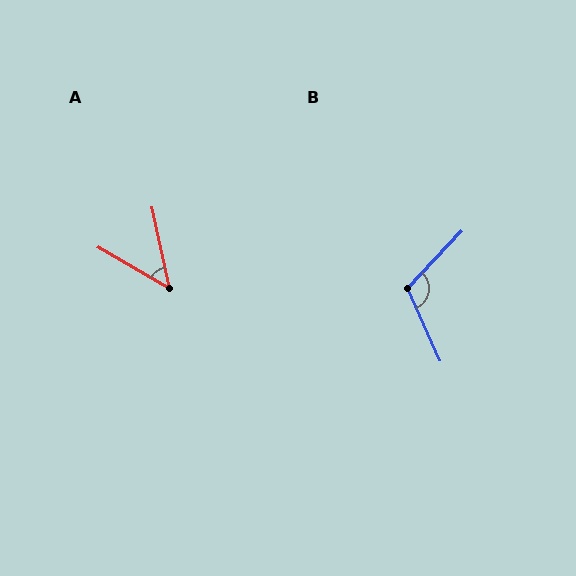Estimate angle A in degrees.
Approximately 48 degrees.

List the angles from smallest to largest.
A (48°), B (112°).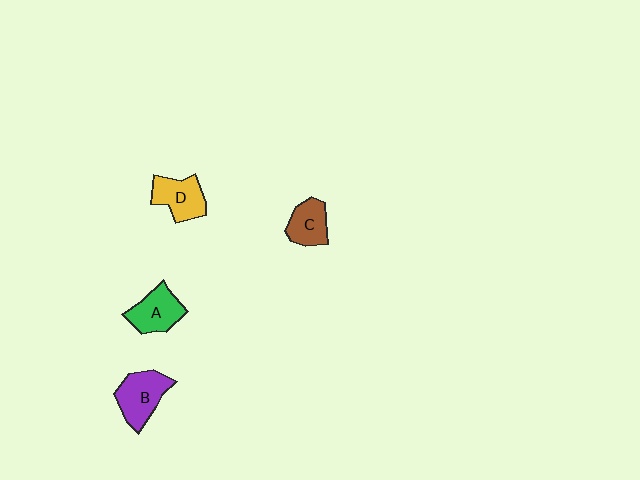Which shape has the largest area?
Shape B (purple).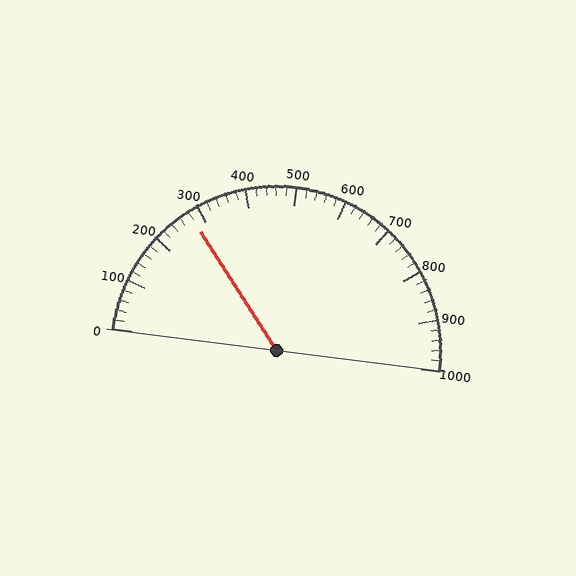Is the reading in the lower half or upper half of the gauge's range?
The reading is in the lower half of the range (0 to 1000).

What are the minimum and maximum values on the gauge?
The gauge ranges from 0 to 1000.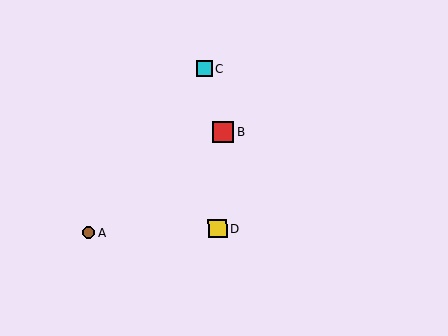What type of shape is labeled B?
Shape B is a red square.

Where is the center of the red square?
The center of the red square is at (223, 132).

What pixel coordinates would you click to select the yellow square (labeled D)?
Click at (218, 229) to select the yellow square D.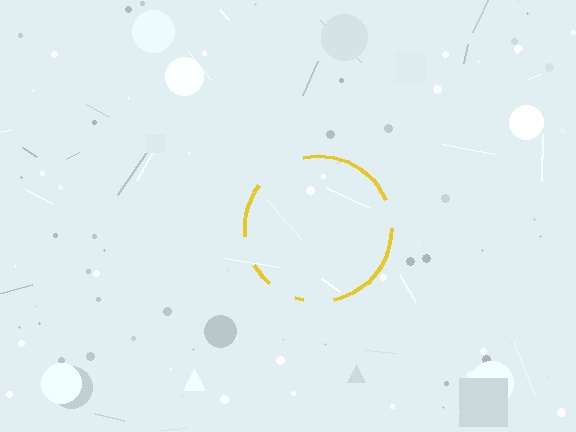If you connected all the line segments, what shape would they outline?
They would outline a circle.